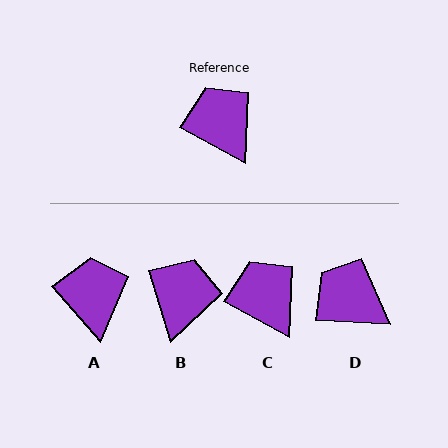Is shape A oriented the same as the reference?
No, it is off by about 20 degrees.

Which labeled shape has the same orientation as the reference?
C.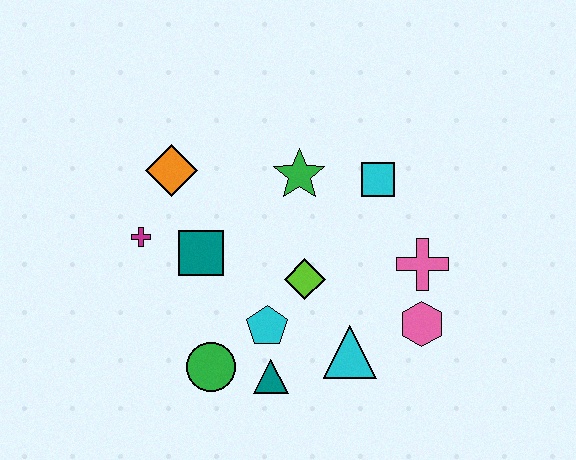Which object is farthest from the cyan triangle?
The orange diamond is farthest from the cyan triangle.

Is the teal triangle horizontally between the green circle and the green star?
Yes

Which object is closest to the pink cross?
The pink hexagon is closest to the pink cross.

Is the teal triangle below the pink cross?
Yes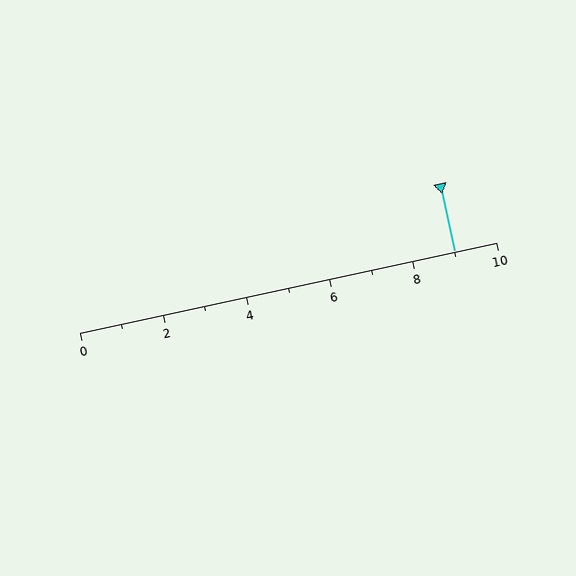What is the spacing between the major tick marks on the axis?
The major ticks are spaced 2 apart.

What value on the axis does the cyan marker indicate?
The marker indicates approximately 9.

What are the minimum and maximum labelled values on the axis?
The axis runs from 0 to 10.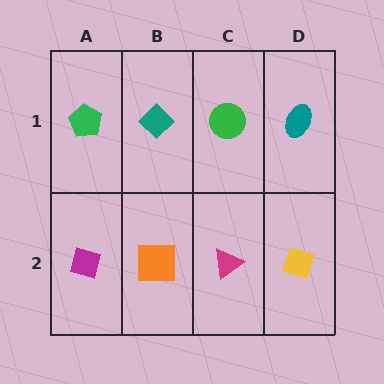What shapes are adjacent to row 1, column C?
A magenta triangle (row 2, column C), a teal diamond (row 1, column B), a teal ellipse (row 1, column D).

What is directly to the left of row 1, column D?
A green circle.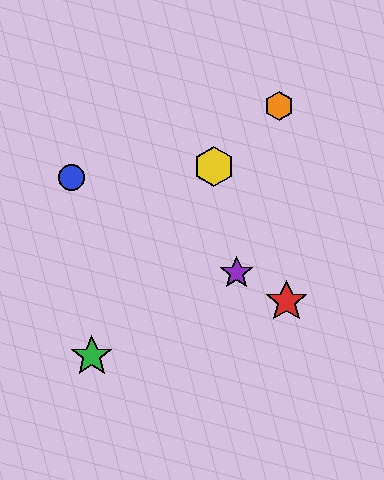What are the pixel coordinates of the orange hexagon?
The orange hexagon is at (279, 106).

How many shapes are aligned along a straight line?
3 shapes (the red star, the blue circle, the purple star) are aligned along a straight line.